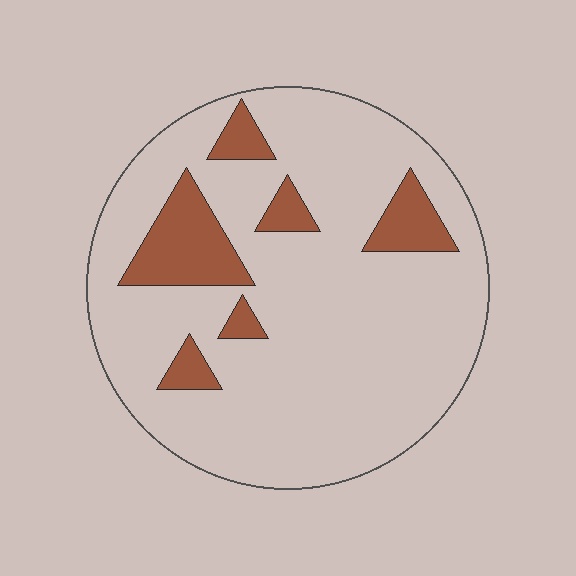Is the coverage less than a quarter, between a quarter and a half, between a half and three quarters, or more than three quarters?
Less than a quarter.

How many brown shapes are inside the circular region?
6.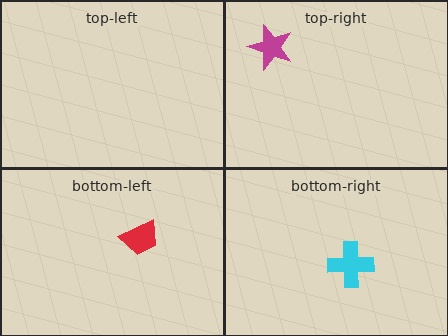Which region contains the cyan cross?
The bottom-right region.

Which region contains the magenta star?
The top-right region.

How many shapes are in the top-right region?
1.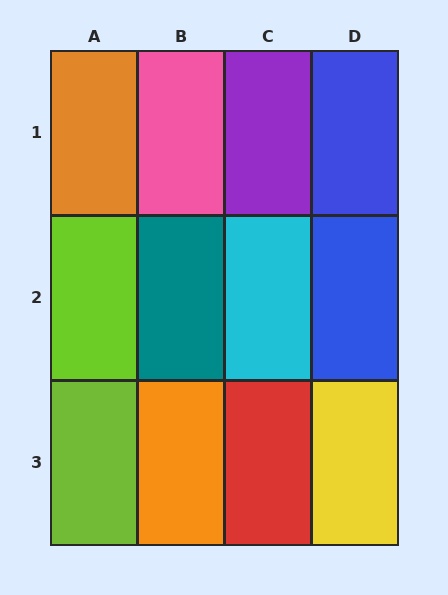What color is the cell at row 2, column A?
Lime.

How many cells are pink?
1 cell is pink.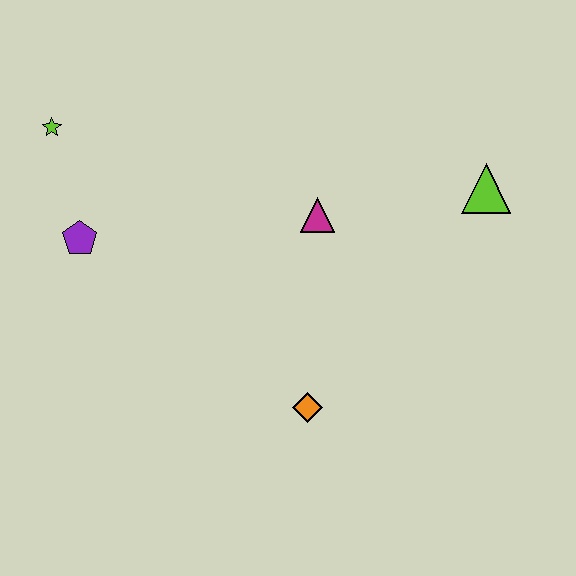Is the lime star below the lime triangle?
No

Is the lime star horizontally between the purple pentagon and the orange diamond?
No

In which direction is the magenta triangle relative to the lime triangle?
The magenta triangle is to the left of the lime triangle.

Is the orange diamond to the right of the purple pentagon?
Yes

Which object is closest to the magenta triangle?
The lime triangle is closest to the magenta triangle.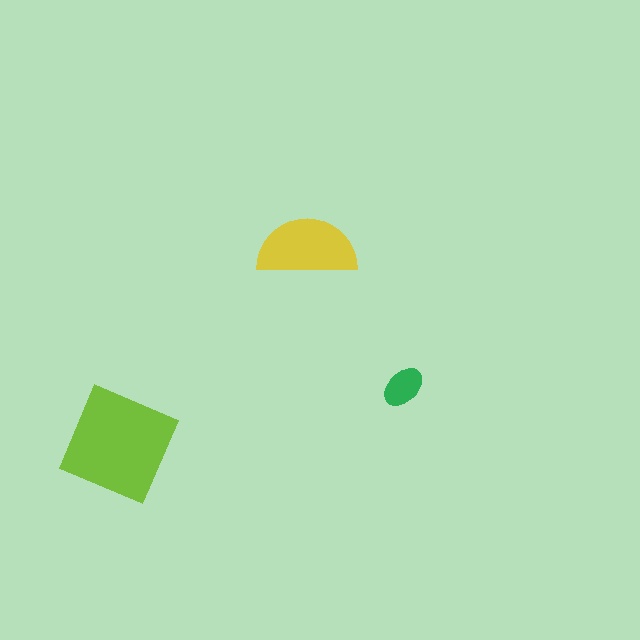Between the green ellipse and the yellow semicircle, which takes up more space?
The yellow semicircle.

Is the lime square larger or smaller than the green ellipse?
Larger.